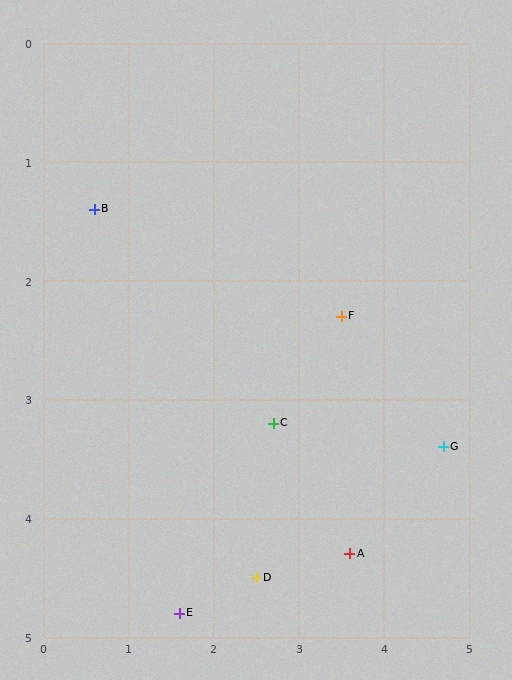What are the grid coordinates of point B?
Point B is at approximately (0.6, 1.4).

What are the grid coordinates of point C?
Point C is at approximately (2.7, 3.2).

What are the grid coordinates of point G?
Point G is at approximately (4.7, 3.4).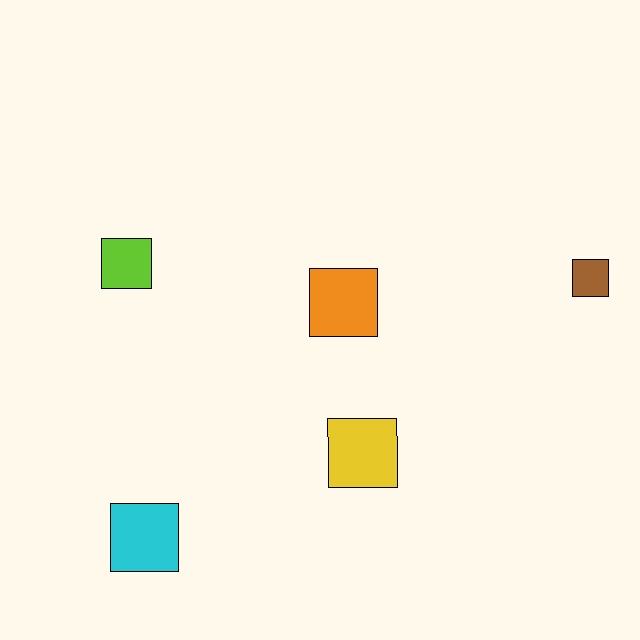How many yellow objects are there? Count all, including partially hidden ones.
There is 1 yellow object.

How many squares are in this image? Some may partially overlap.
There are 5 squares.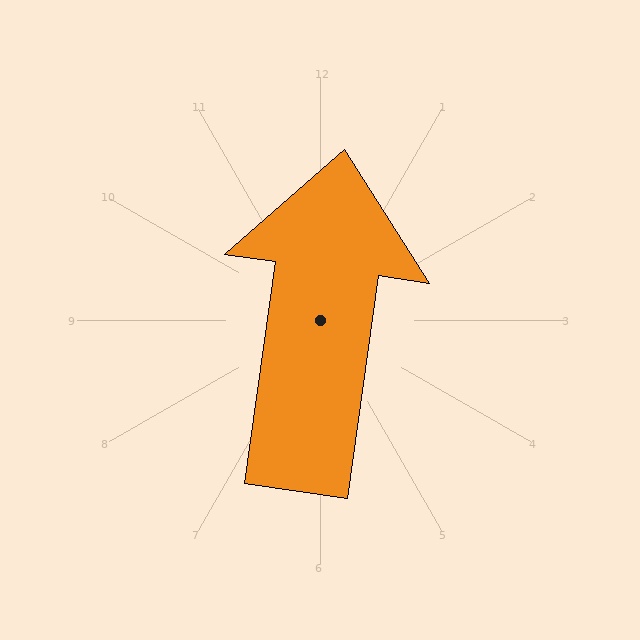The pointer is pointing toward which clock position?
Roughly 12 o'clock.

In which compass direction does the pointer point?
North.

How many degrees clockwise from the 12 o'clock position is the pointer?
Approximately 8 degrees.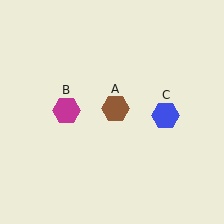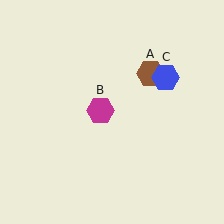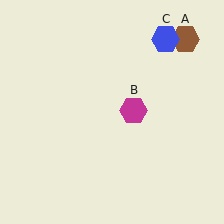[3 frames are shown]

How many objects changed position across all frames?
3 objects changed position: brown hexagon (object A), magenta hexagon (object B), blue hexagon (object C).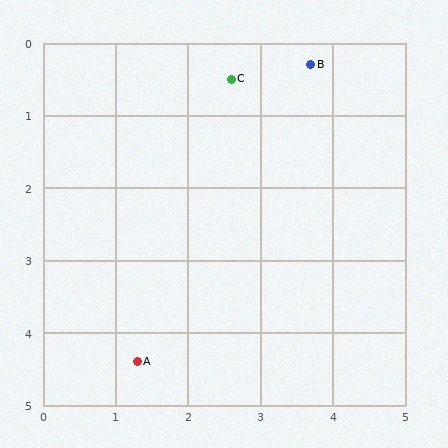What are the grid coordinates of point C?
Point C is at approximately (2.6, 0.5).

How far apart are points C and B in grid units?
Points C and B are about 1.1 grid units apart.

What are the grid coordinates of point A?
Point A is at approximately (1.3, 4.4).